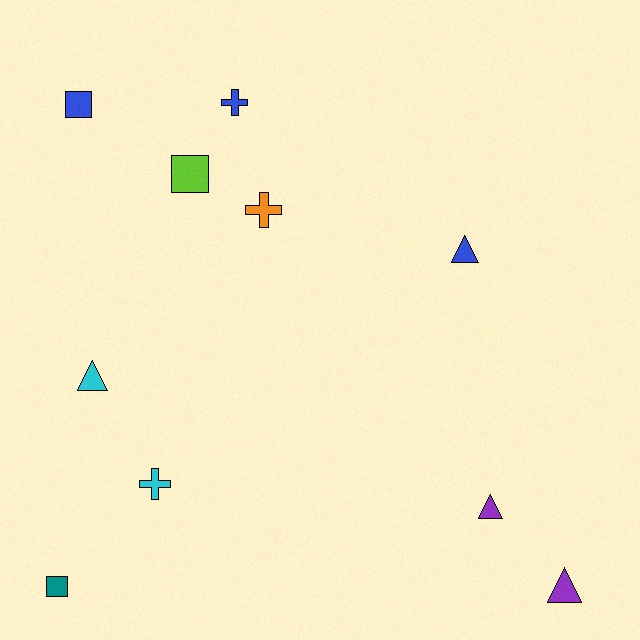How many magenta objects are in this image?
There are no magenta objects.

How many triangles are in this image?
There are 4 triangles.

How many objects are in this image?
There are 10 objects.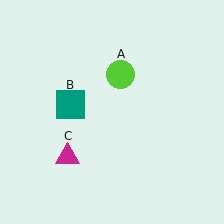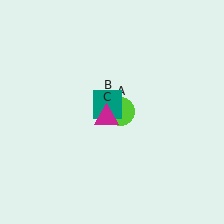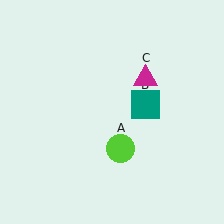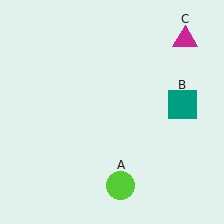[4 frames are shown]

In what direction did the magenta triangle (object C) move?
The magenta triangle (object C) moved up and to the right.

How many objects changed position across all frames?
3 objects changed position: lime circle (object A), teal square (object B), magenta triangle (object C).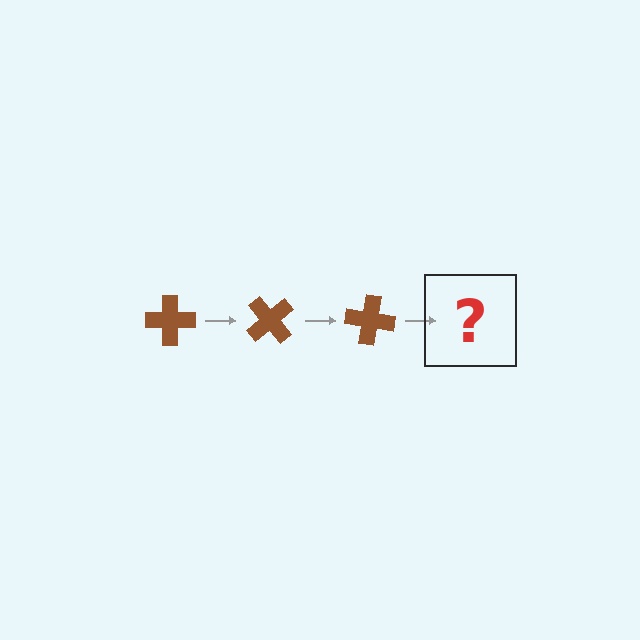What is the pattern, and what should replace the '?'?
The pattern is that the cross rotates 50 degrees each step. The '?' should be a brown cross rotated 150 degrees.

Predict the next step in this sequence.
The next step is a brown cross rotated 150 degrees.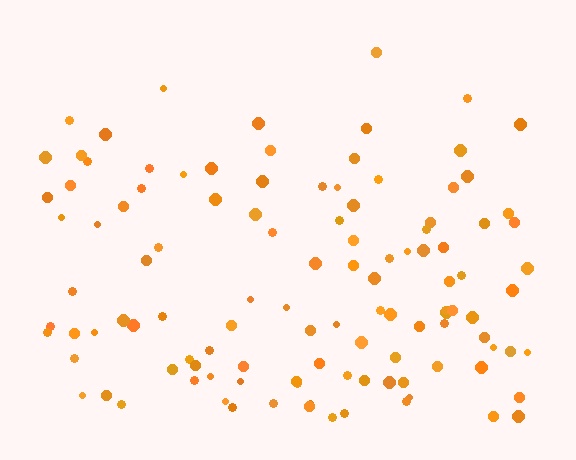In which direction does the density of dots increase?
From top to bottom, with the bottom side densest.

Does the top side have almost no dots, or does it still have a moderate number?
Still a moderate number, just noticeably fewer than the bottom.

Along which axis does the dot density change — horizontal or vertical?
Vertical.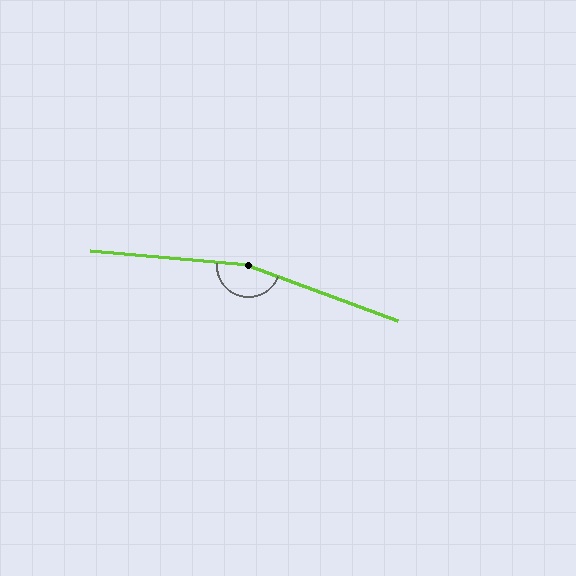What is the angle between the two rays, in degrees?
Approximately 165 degrees.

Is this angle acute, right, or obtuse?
It is obtuse.